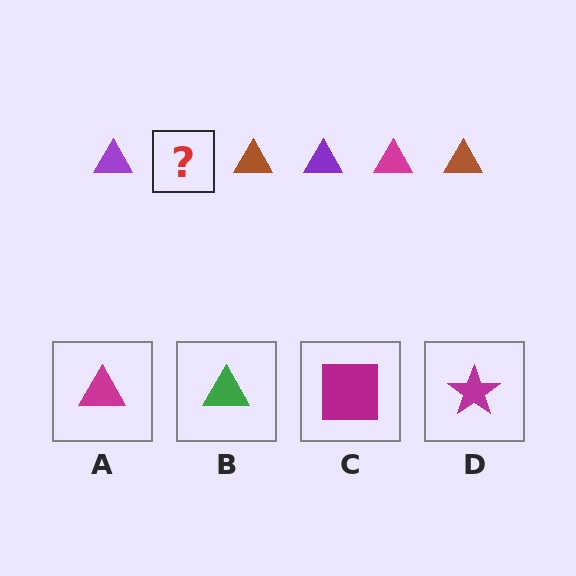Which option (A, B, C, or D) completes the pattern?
A.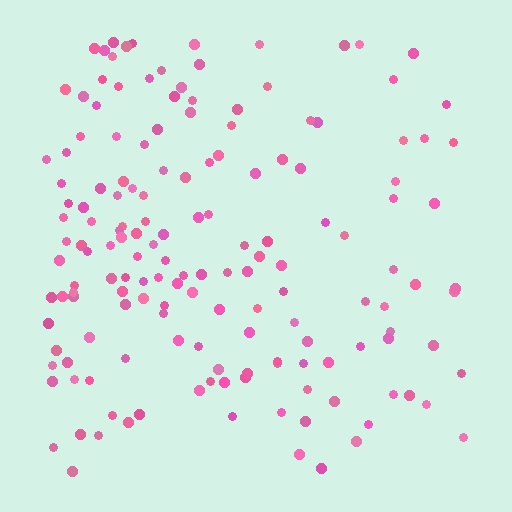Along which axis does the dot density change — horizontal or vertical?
Horizontal.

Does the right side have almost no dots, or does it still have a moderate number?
Still a moderate number, just noticeably fewer than the left.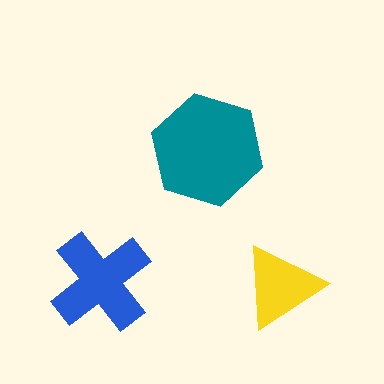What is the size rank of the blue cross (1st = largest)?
2nd.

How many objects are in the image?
There are 3 objects in the image.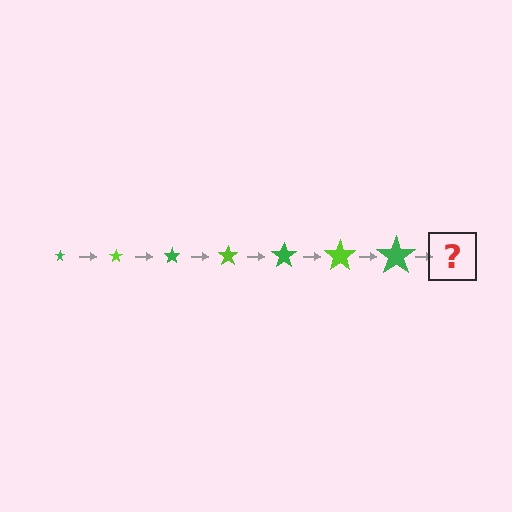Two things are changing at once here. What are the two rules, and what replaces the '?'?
The two rules are that the star grows larger each step and the color cycles through green and lime. The '?' should be a lime star, larger than the previous one.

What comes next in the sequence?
The next element should be a lime star, larger than the previous one.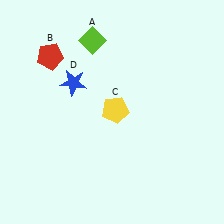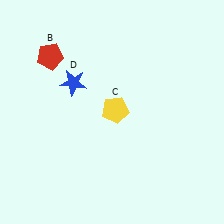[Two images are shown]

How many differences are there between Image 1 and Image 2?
There is 1 difference between the two images.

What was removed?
The lime diamond (A) was removed in Image 2.